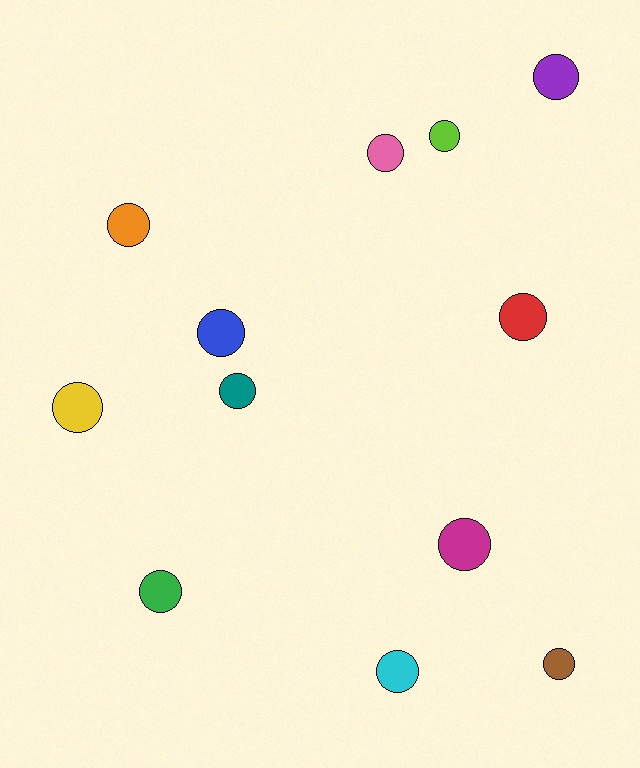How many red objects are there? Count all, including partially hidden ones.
There is 1 red object.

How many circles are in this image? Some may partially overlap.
There are 12 circles.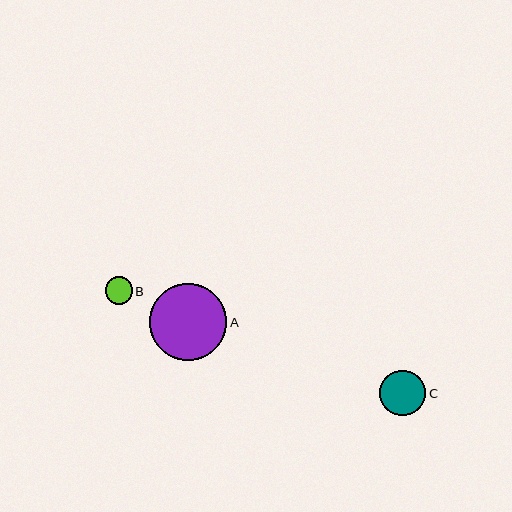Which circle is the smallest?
Circle B is the smallest with a size of approximately 27 pixels.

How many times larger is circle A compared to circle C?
Circle A is approximately 1.7 times the size of circle C.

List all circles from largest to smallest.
From largest to smallest: A, C, B.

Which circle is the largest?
Circle A is the largest with a size of approximately 77 pixels.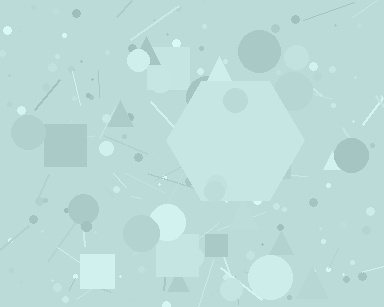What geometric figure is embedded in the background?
A hexagon is embedded in the background.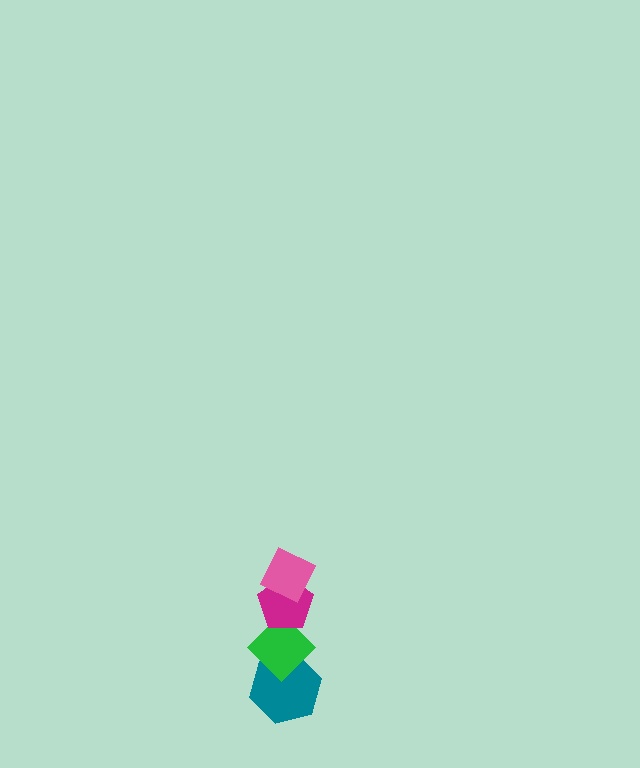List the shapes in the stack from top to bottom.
From top to bottom: the pink diamond, the magenta pentagon, the green diamond, the teal hexagon.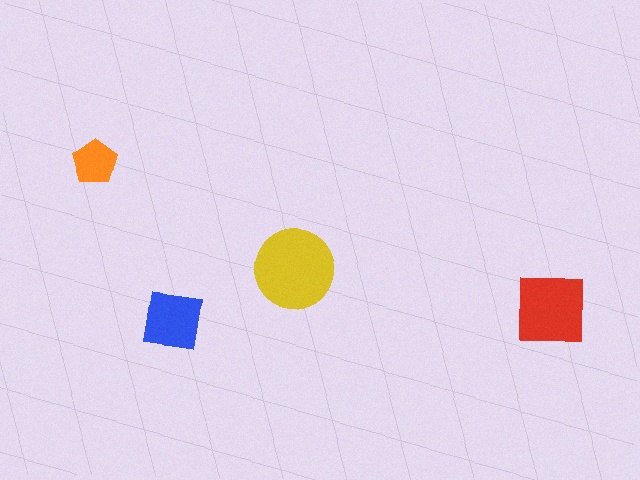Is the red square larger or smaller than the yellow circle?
Smaller.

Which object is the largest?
The yellow circle.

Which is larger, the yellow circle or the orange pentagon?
The yellow circle.